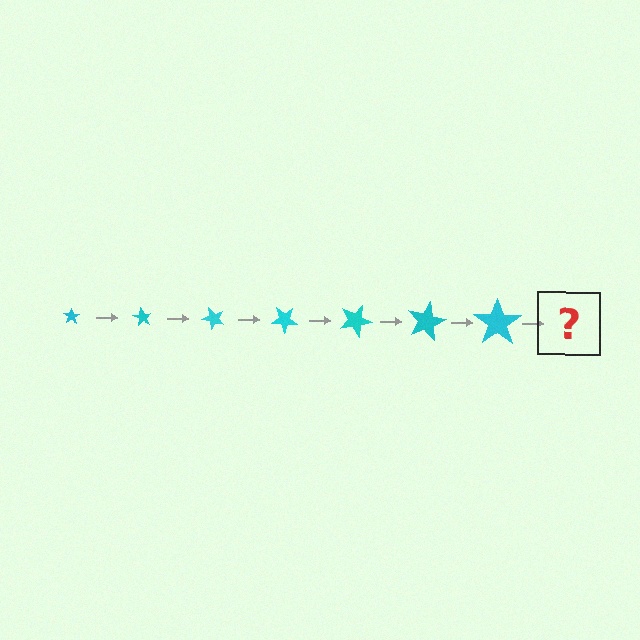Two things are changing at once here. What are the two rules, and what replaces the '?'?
The two rules are that the star grows larger each step and it rotates 60 degrees each step. The '?' should be a star, larger than the previous one and rotated 420 degrees from the start.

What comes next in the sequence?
The next element should be a star, larger than the previous one and rotated 420 degrees from the start.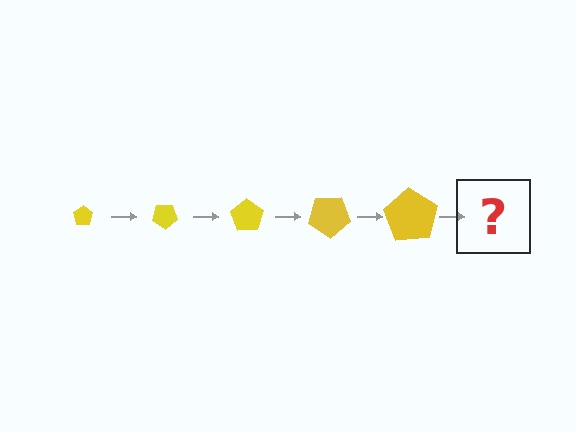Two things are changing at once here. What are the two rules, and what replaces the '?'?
The two rules are that the pentagon grows larger each step and it rotates 35 degrees each step. The '?' should be a pentagon, larger than the previous one and rotated 175 degrees from the start.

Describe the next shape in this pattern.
It should be a pentagon, larger than the previous one and rotated 175 degrees from the start.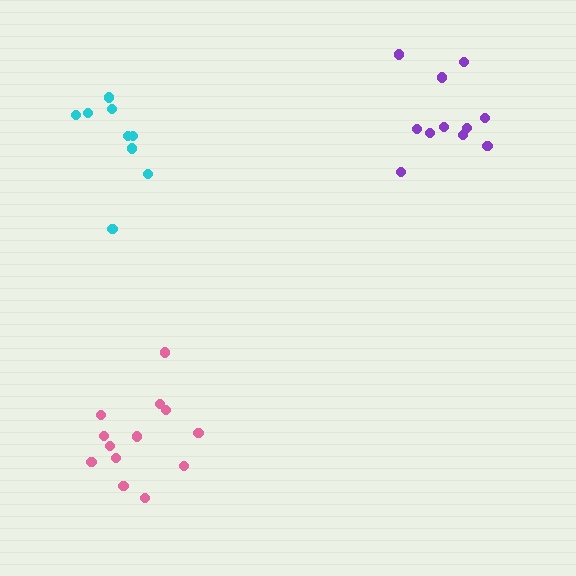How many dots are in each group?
Group 1: 13 dots, Group 2: 9 dots, Group 3: 11 dots (33 total).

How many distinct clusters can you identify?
There are 3 distinct clusters.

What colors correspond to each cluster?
The clusters are colored: pink, cyan, purple.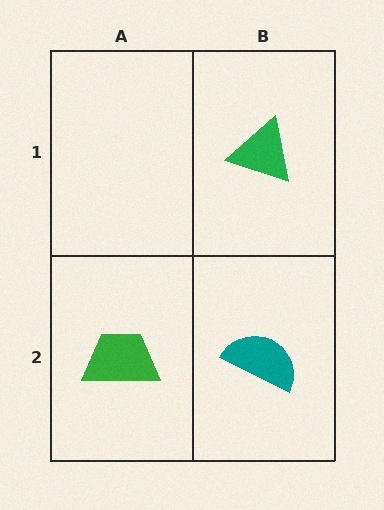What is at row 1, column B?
A green triangle.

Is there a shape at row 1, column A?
No, that cell is empty.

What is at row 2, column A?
A green trapezoid.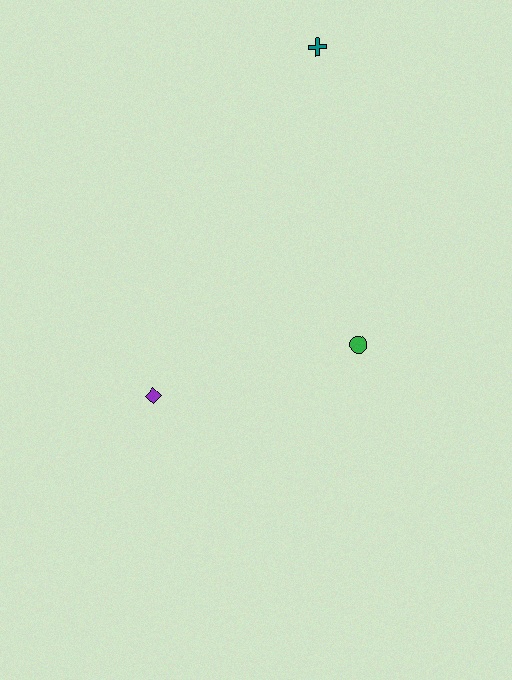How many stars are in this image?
There are no stars.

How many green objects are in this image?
There is 1 green object.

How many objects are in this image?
There are 3 objects.